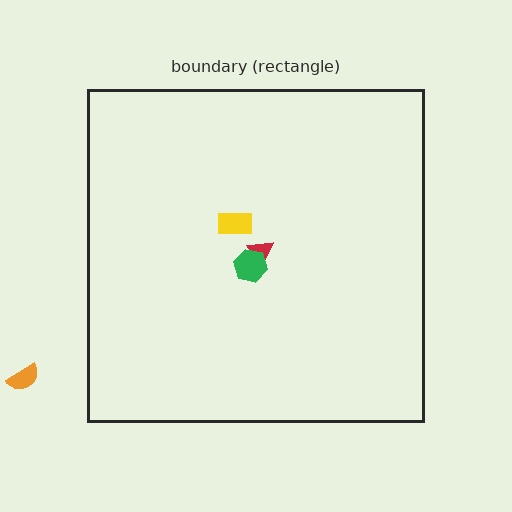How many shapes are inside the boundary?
3 inside, 1 outside.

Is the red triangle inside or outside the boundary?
Inside.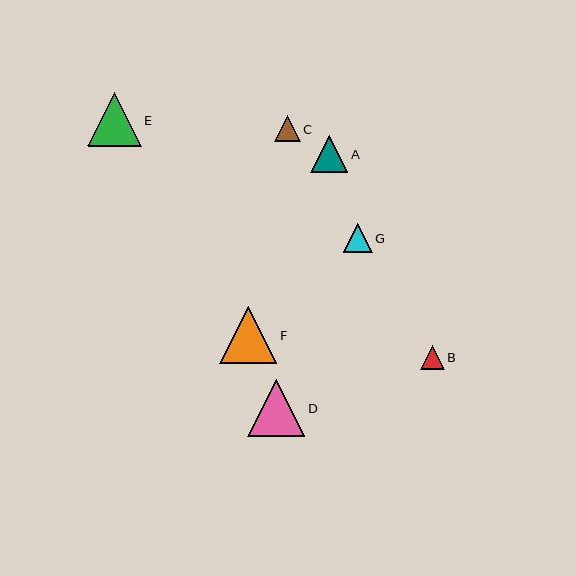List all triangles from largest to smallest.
From largest to smallest: D, F, E, A, G, C, B.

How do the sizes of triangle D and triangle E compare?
Triangle D and triangle E are approximately the same size.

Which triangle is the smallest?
Triangle B is the smallest with a size of approximately 24 pixels.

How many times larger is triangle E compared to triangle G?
Triangle E is approximately 1.9 times the size of triangle G.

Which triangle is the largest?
Triangle D is the largest with a size of approximately 57 pixels.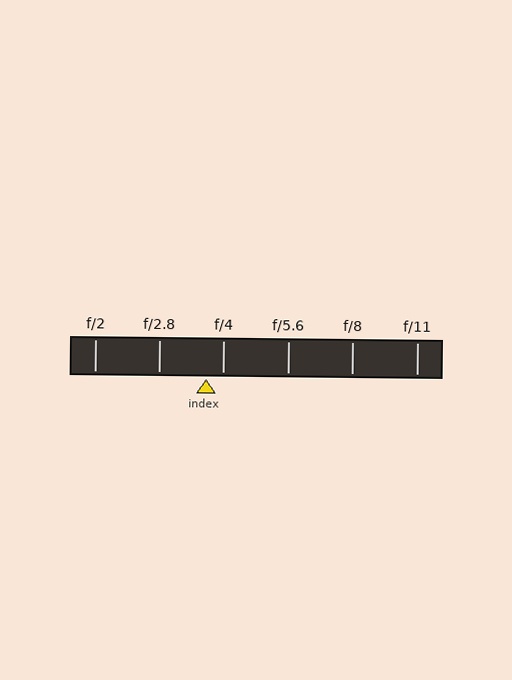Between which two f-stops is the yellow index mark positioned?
The index mark is between f/2.8 and f/4.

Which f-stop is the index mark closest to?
The index mark is closest to f/4.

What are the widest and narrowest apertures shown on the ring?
The widest aperture shown is f/2 and the narrowest is f/11.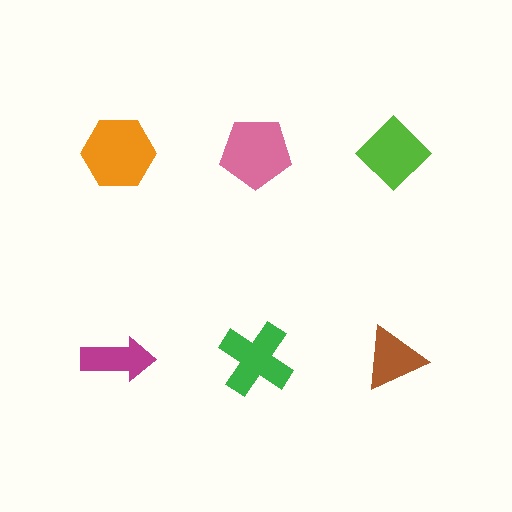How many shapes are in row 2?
3 shapes.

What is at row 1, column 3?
A lime diamond.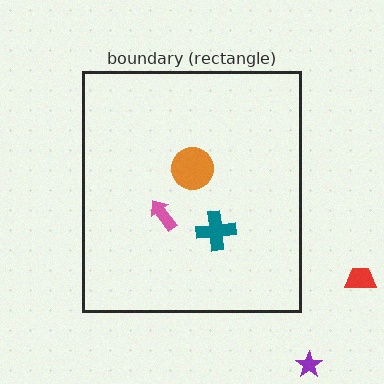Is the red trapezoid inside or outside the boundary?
Outside.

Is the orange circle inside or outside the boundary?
Inside.